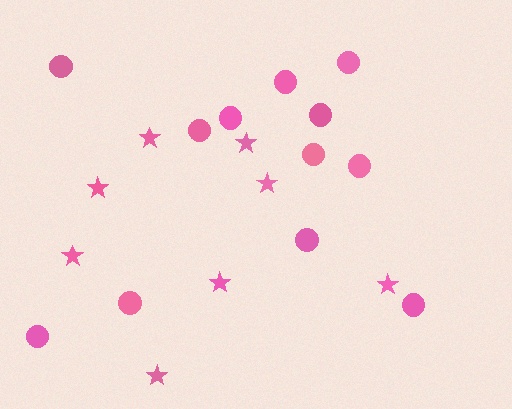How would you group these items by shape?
There are 2 groups: one group of circles (12) and one group of stars (8).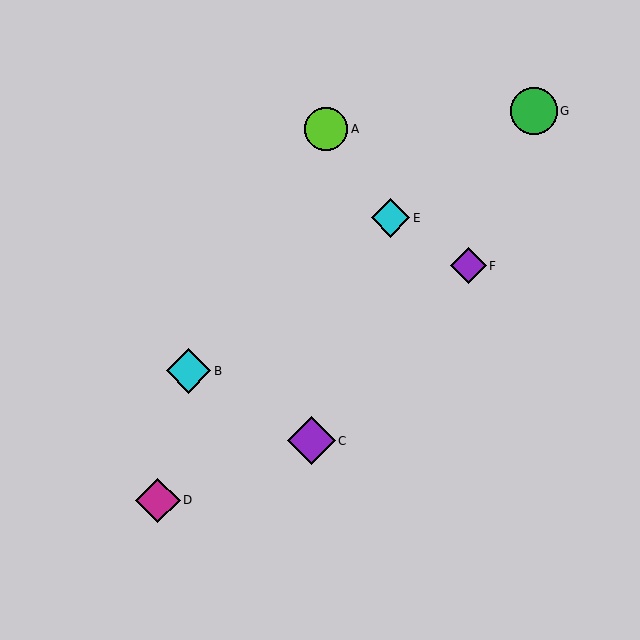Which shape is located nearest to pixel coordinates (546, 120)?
The green circle (labeled G) at (534, 111) is nearest to that location.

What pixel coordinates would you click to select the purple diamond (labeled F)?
Click at (469, 266) to select the purple diamond F.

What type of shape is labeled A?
Shape A is a lime circle.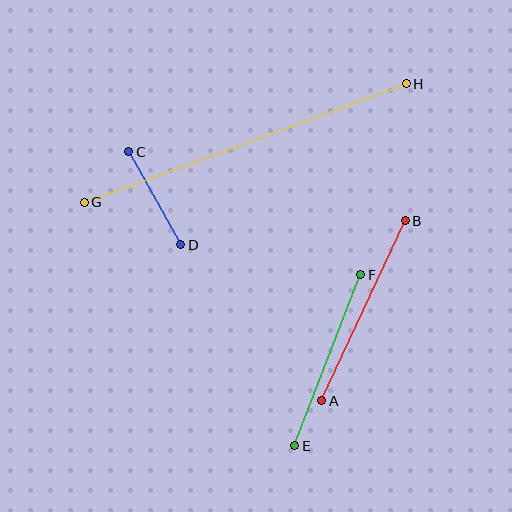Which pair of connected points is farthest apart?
Points G and H are farthest apart.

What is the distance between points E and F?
The distance is approximately 184 pixels.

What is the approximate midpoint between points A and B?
The midpoint is at approximately (363, 311) pixels.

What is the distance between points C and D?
The distance is approximately 107 pixels.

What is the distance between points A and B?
The distance is approximately 198 pixels.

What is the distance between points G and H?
The distance is approximately 343 pixels.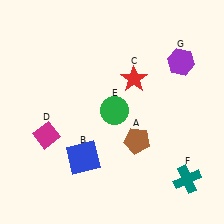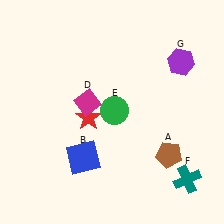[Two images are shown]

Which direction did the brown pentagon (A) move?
The brown pentagon (A) moved right.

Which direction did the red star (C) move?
The red star (C) moved left.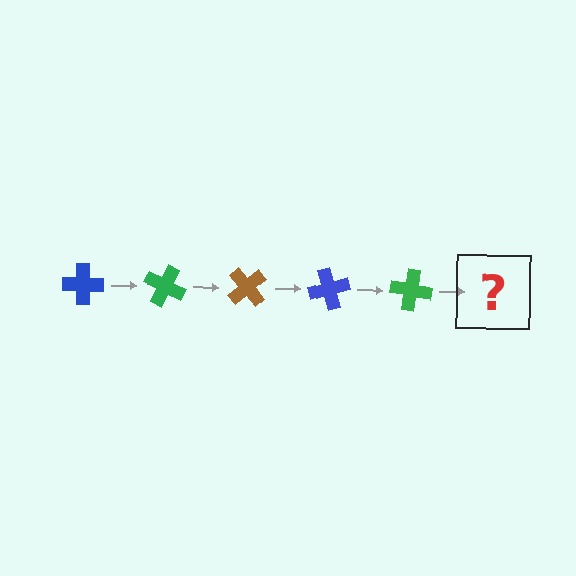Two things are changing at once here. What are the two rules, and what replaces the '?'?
The two rules are that it rotates 25 degrees each step and the color cycles through blue, green, and brown. The '?' should be a brown cross, rotated 125 degrees from the start.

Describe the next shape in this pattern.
It should be a brown cross, rotated 125 degrees from the start.